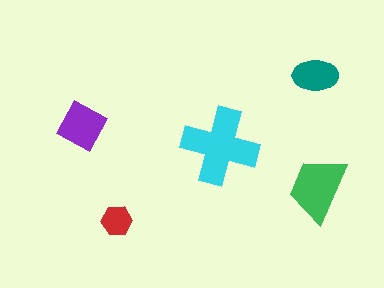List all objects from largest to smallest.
The cyan cross, the green trapezoid, the purple diamond, the teal ellipse, the red hexagon.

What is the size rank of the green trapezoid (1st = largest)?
2nd.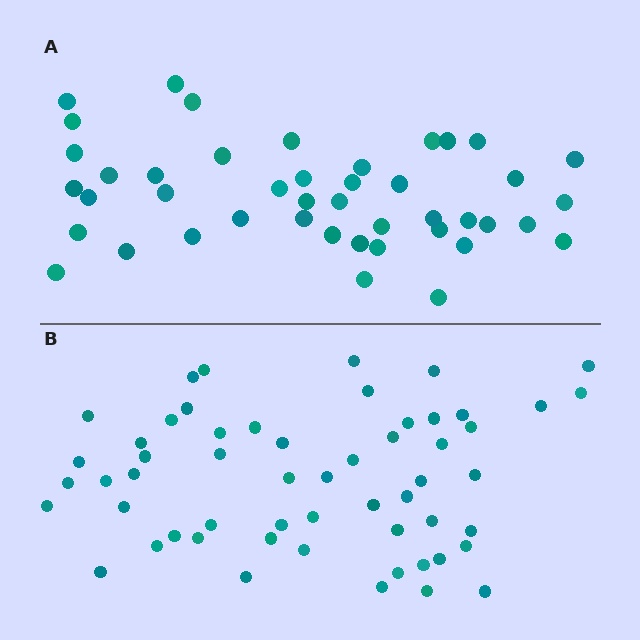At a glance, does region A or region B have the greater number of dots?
Region B (the bottom region) has more dots.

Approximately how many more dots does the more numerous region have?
Region B has roughly 12 or so more dots than region A.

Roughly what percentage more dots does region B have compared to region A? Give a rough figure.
About 25% more.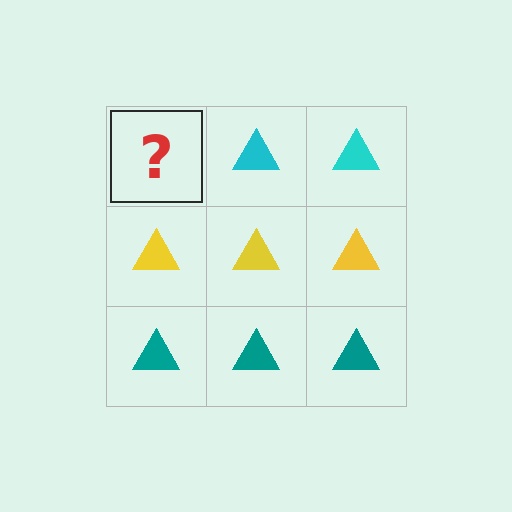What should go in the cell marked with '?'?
The missing cell should contain a cyan triangle.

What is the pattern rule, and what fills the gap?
The rule is that each row has a consistent color. The gap should be filled with a cyan triangle.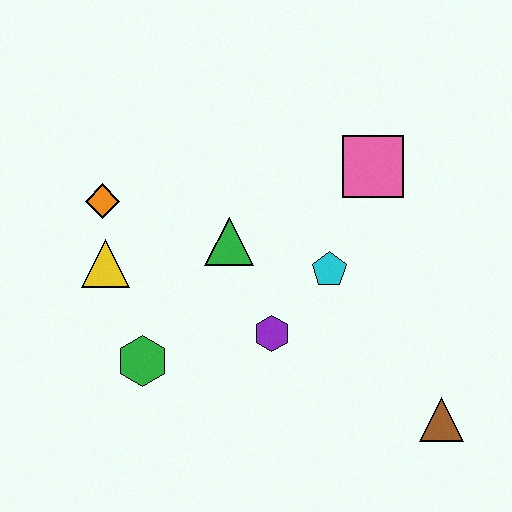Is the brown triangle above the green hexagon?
No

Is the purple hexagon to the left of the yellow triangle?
No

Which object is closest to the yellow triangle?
The orange diamond is closest to the yellow triangle.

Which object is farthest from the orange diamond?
The brown triangle is farthest from the orange diamond.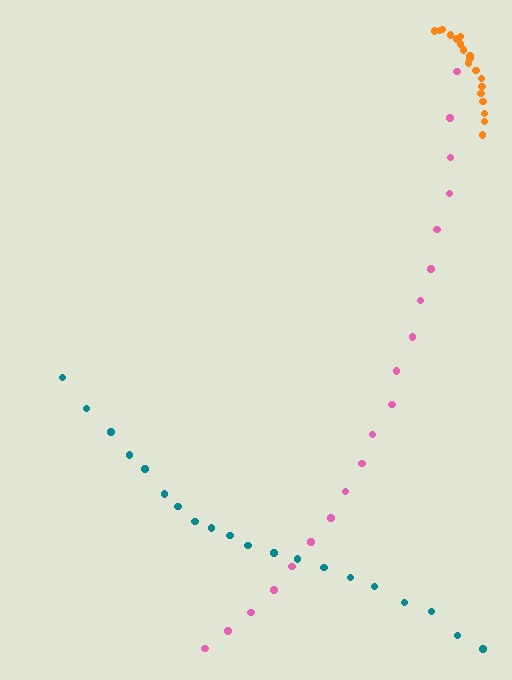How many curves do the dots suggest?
There are 3 distinct paths.